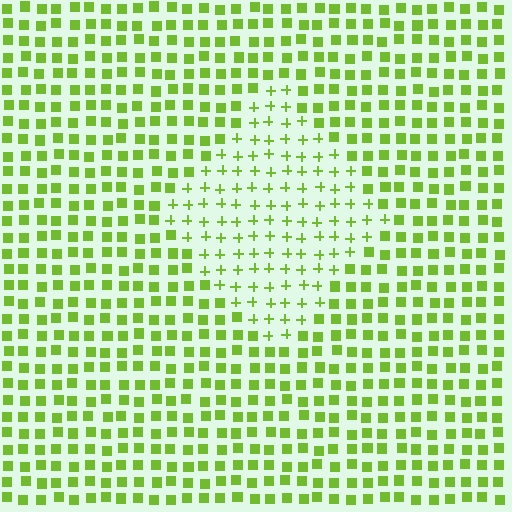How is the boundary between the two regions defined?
The boundary is defined by a change in element shape: plus signs inside vs. squares outside. All elements share the same color and spacing.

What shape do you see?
I see a diamond.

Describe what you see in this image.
The image is filled with small lime elements arranged in a uniform grid. A diamond-shaped region contains plus signs, while the surrounding area contains squares. The boundary is defined purely by the change in element shape.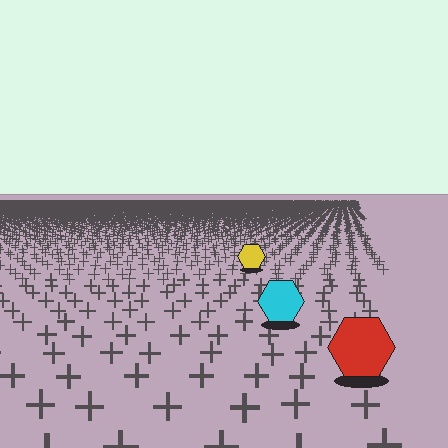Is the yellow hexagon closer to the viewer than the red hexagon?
No. The red hexagon is closer — you can tell from the texture gradient: the ground texture is coarser near it.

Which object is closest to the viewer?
The red hexagon is closest. The texture marks near it are larger and more spread out.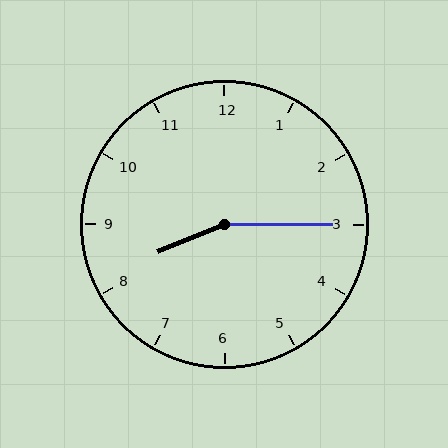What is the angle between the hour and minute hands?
Approximately 158 degrees.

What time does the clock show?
8:15.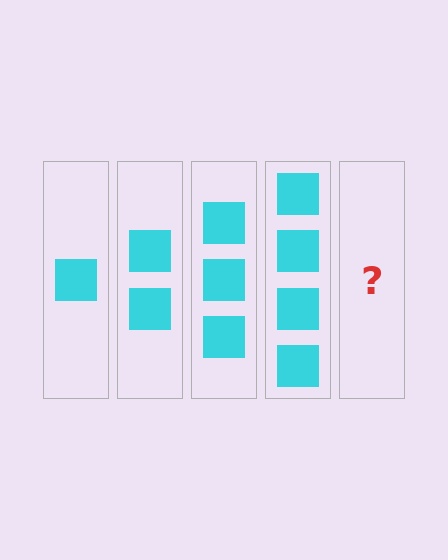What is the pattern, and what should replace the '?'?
The pattern is that each step adds one more square. The '?' should be 5 squares.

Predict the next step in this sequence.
The next step is 5 squares.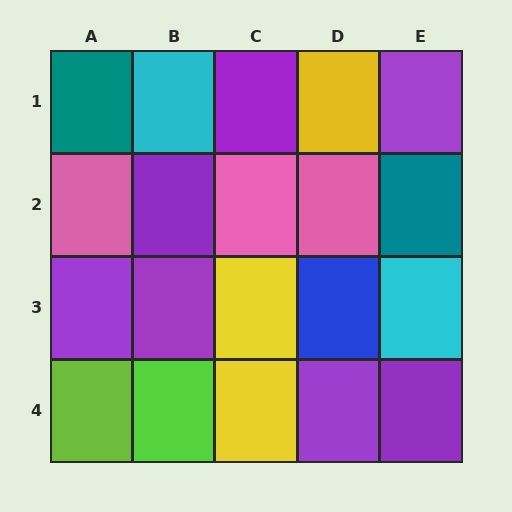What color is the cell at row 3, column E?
Cyan.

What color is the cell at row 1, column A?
Teal.